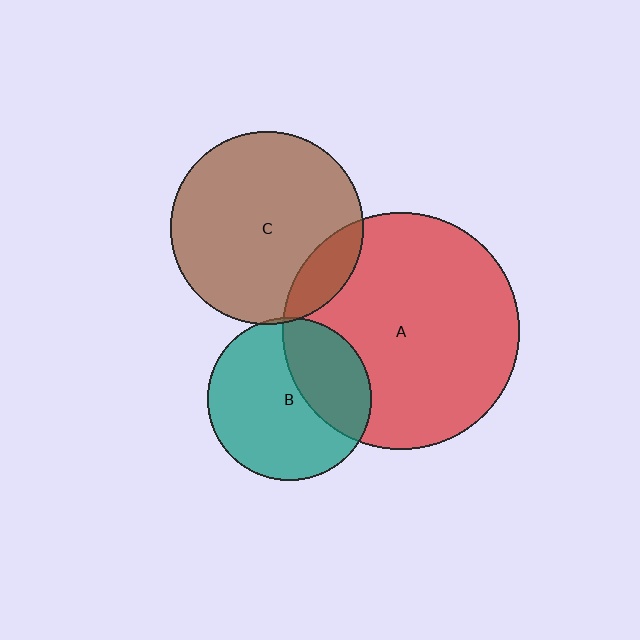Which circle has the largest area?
Circle A (red).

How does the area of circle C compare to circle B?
Approximately 1.4 times.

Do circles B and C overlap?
Yes.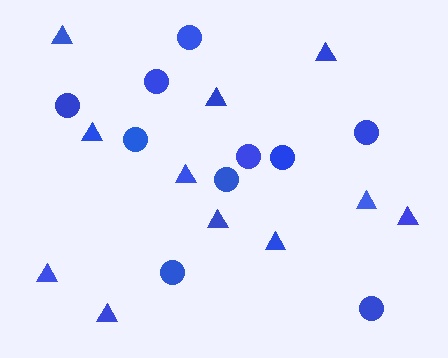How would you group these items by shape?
There are 2 groups: one group of triangles (11) and one group of circles (10).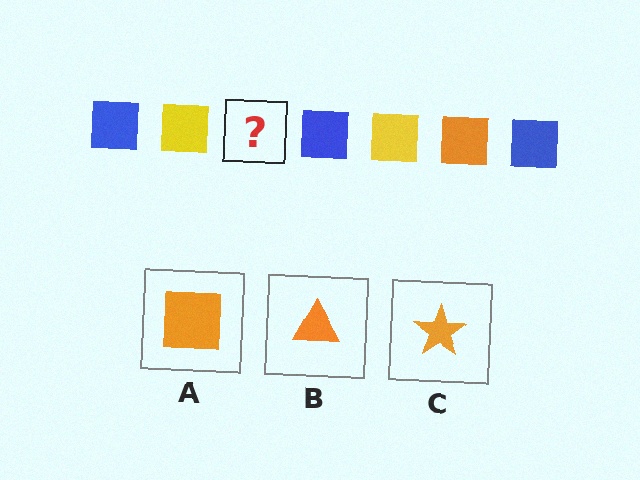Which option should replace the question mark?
Option A.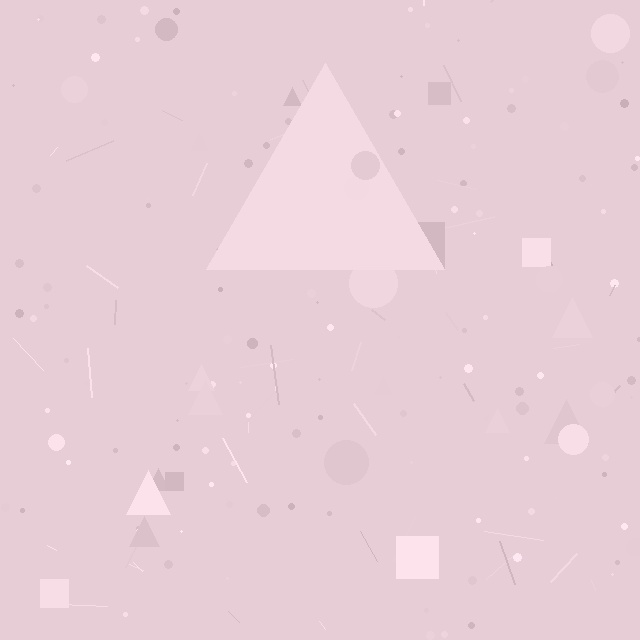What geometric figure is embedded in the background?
A triangle is embedded in the background.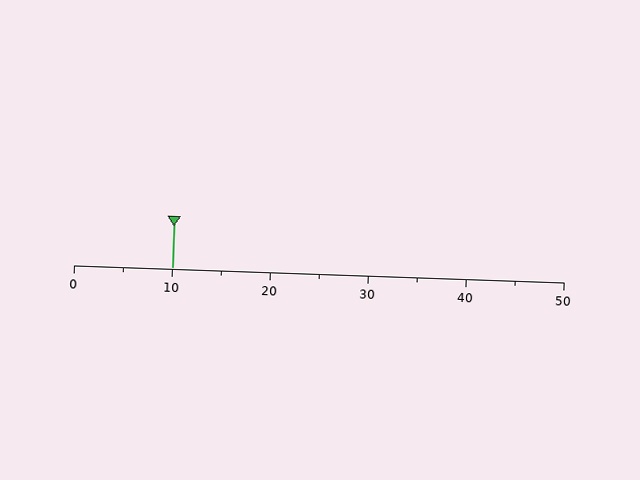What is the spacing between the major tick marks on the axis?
The major ticks are spaced 10 apart.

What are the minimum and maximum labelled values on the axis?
The axis runs from 0 to 50.